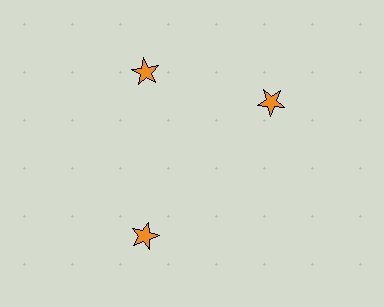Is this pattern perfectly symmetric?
No. The 3 orange stars are arranged in a ring, but one element near the 3 o'clock position is rotated out of alignment along the ring, breaking the 3-fold rotational symmetry.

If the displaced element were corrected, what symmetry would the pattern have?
It would have 3-fold rotational symmetry — the pattern would map onto itself every 120 degrees.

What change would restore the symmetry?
The symmetry would be restored by rotating it back into even spacing with its neighbors so that all 3 stars sit at equal angles and equal distance from the center.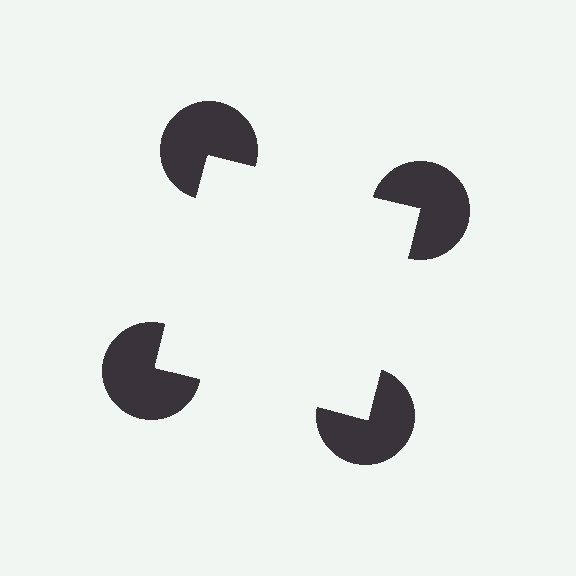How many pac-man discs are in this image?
There are 4 — one at each vertex of the illusory square.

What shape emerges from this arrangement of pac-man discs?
An illusory square — its edges are inferred from the aligned wedge cuts in the pac-man discs, not physically drawn.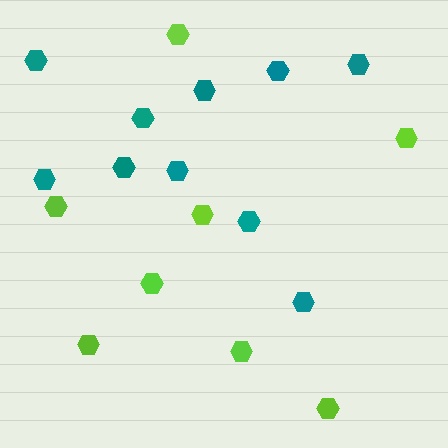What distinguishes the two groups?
There are 2 groups: one group of teal hexagons (10) and one group of lime hexagons (8).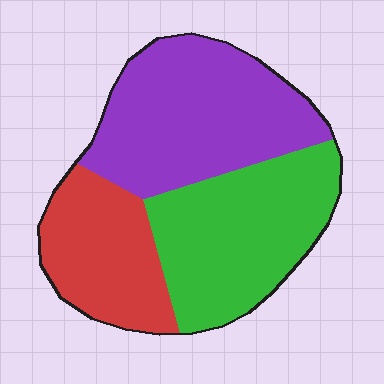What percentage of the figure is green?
Green takes up between a third and a half of the figure.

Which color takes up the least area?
Red, at roughly 25%.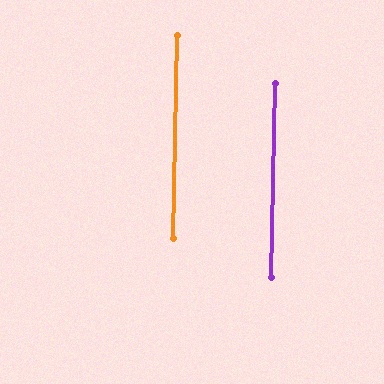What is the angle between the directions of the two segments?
Approximately 0 degrees.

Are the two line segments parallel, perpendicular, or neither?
Parallel — their directions differ by only 0.0°.